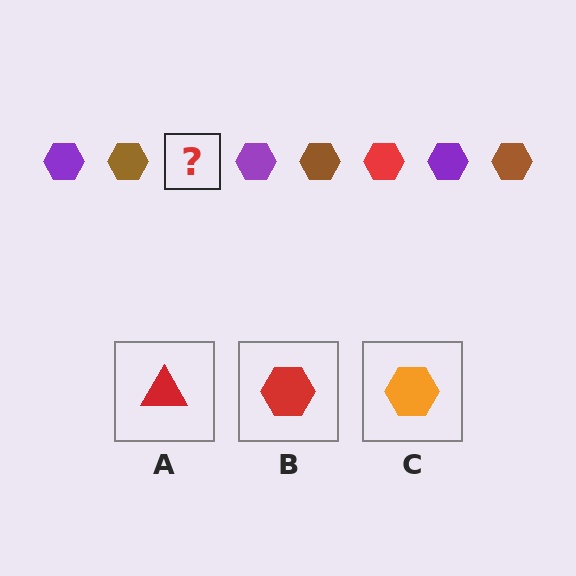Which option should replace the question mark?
Option B.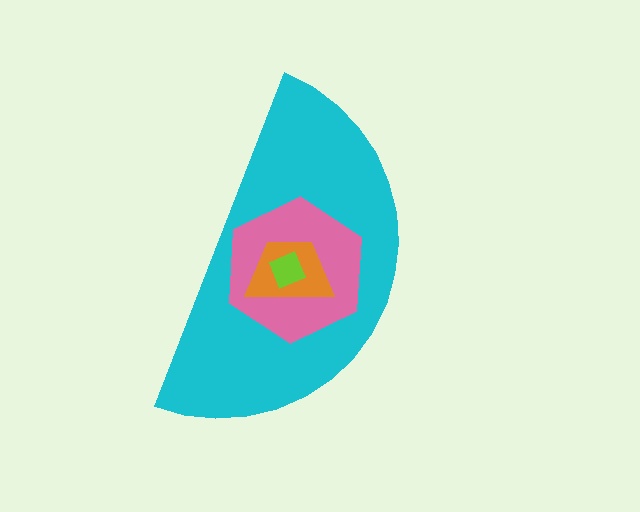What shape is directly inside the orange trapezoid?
The lime diamond.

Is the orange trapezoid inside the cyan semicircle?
Yes.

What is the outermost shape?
The cyan semicircle.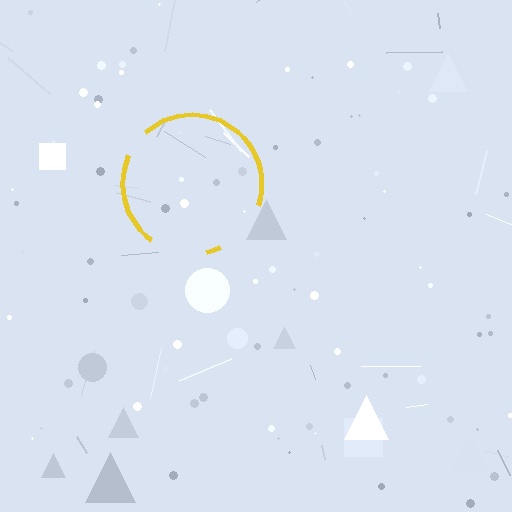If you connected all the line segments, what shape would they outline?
They would outline a circle.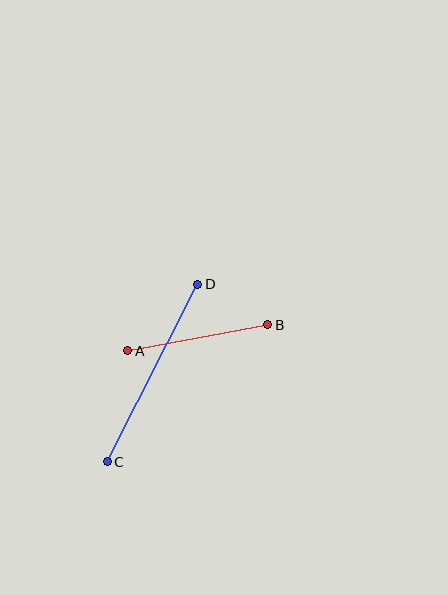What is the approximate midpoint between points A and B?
The midpoint is at approximately (198, 338) pixels.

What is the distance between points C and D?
The distance is approximately 199 pixels.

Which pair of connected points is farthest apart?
Points C and D are farthest apart.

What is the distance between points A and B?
The distance is approximately 143 pixels.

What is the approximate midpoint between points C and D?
The midpoint is at approximately (153, 373) pixels.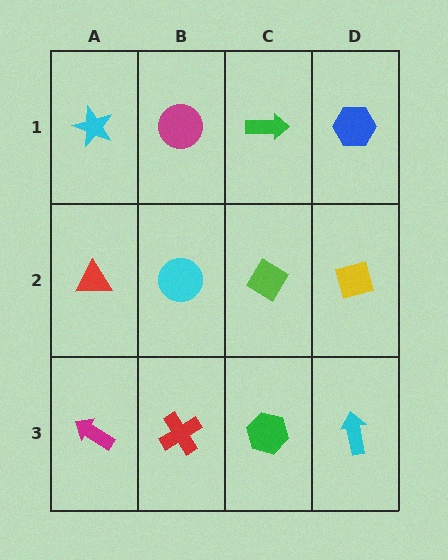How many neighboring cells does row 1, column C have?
3.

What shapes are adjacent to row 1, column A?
A red triangle (row 2, column A), a magenta circle (row 1, column B).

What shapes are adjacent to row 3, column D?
A yellow diamond (row 2, column D), a green hexagon (row 3, column C).